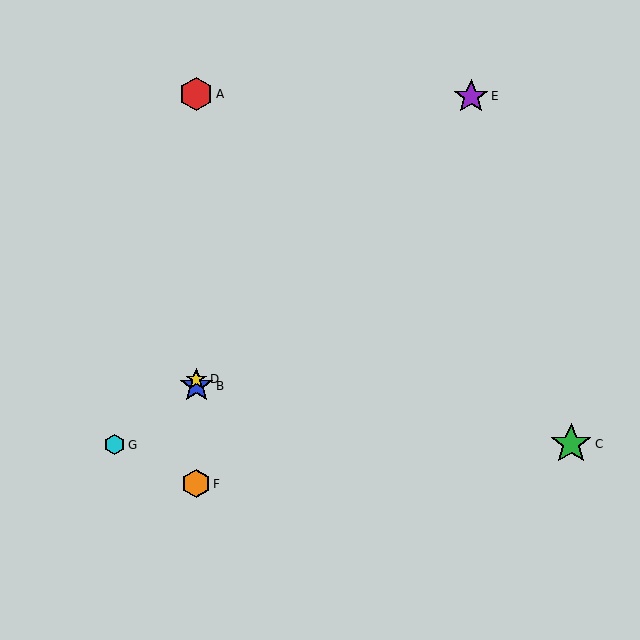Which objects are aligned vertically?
Objects A, B, D, F are aligned vertically.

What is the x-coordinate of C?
Object C is at x≈571.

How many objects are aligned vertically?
4 objects (A, B, D, F) are aligned vertically.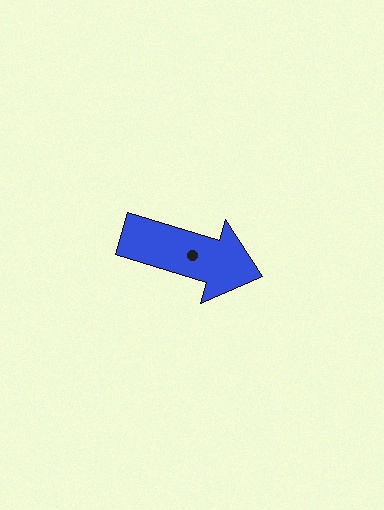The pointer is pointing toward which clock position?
Roughly 4 o'clock.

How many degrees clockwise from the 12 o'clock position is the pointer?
Approximately 107 degrees.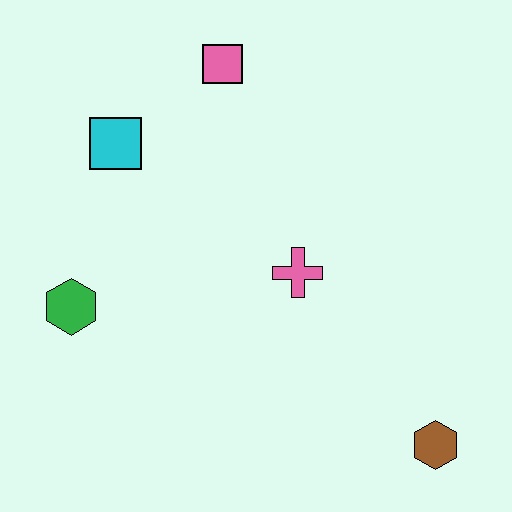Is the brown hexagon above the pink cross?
No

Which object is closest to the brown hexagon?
The pink cross is closest to the brown hexagon.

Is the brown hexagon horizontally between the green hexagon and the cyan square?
No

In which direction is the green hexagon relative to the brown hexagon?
The green hexagon is to the left of the brown hexagon.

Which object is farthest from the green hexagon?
The brown hexagon is farthest from the green hexagon.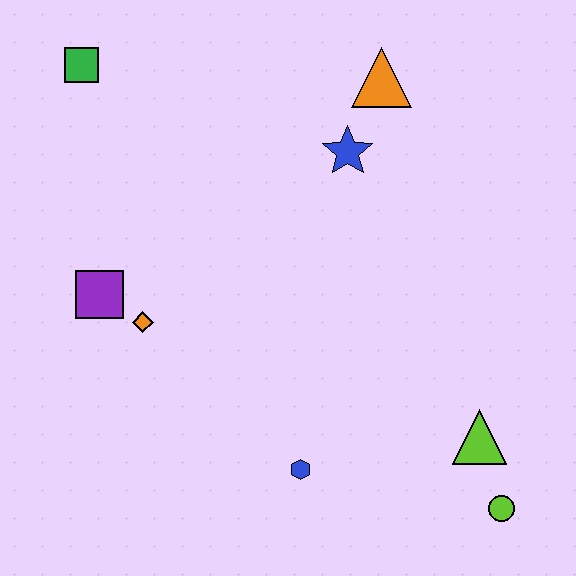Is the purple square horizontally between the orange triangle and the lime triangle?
No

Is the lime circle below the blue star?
Yes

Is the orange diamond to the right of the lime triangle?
No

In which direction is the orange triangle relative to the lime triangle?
The orange triangle is above the lime triangle.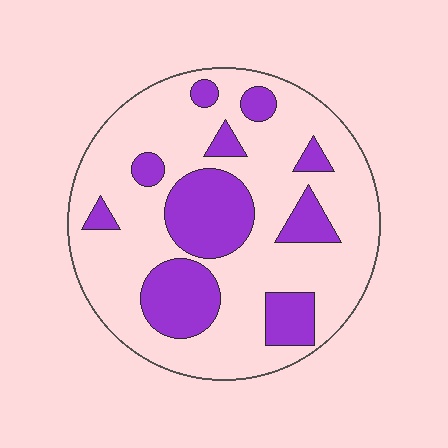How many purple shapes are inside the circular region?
10.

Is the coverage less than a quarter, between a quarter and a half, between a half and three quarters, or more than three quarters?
Between a quarter and a half.